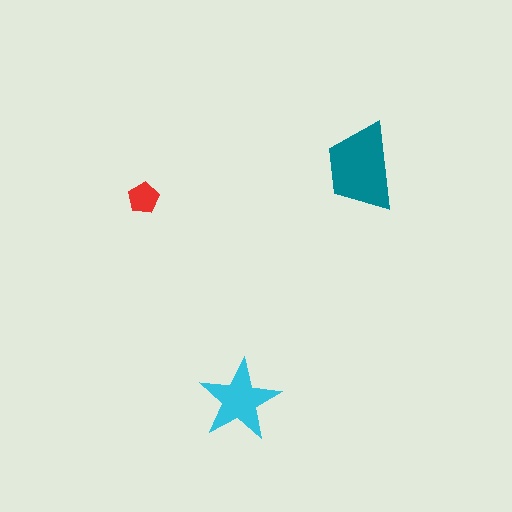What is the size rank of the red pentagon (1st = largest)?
3rd.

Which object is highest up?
The teal trapezoid is topmost.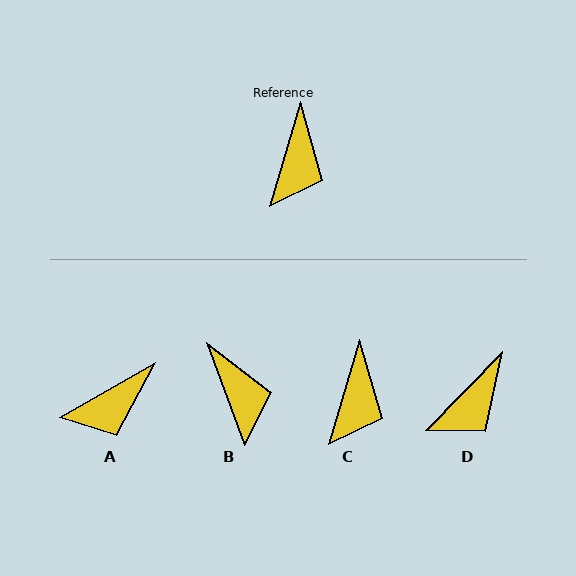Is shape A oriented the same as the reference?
No, it is off by about 44 degrees.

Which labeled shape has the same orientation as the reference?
C.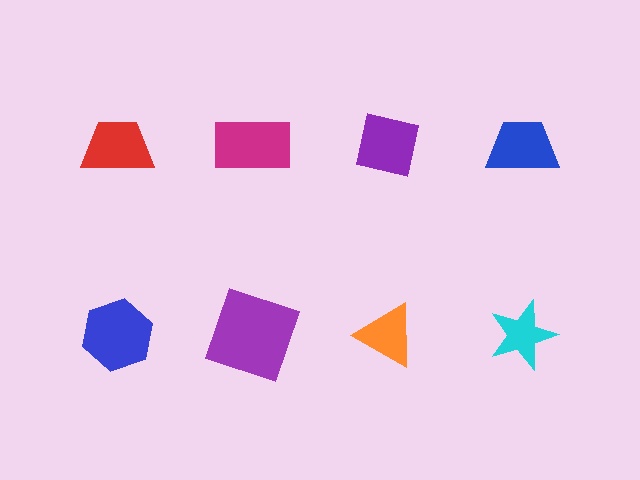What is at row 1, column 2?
A magenta rectangle.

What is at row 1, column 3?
A purple square.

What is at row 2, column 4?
A cyan star.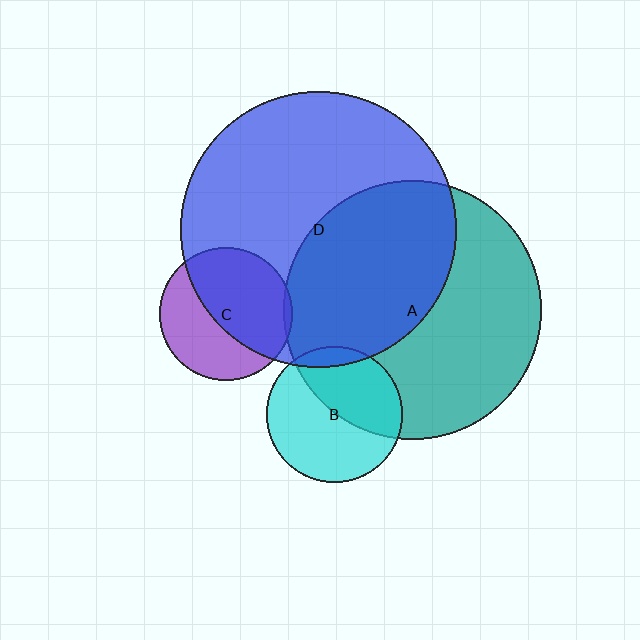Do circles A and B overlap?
Yes.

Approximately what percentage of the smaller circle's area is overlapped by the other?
Approximately 45%.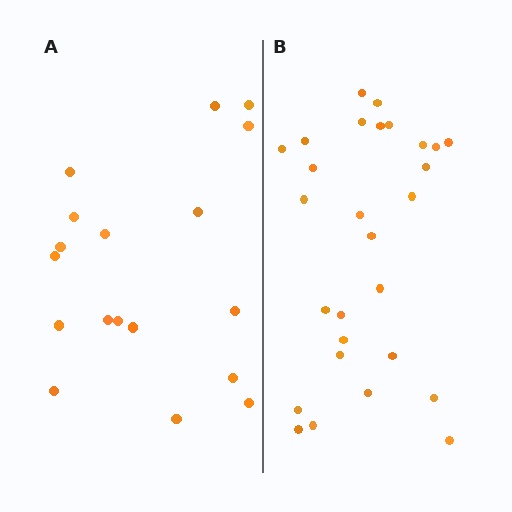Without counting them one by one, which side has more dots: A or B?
Region B (the right region) has more dots.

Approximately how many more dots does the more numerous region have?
Region B has roughly 10 or so more dots than region A.